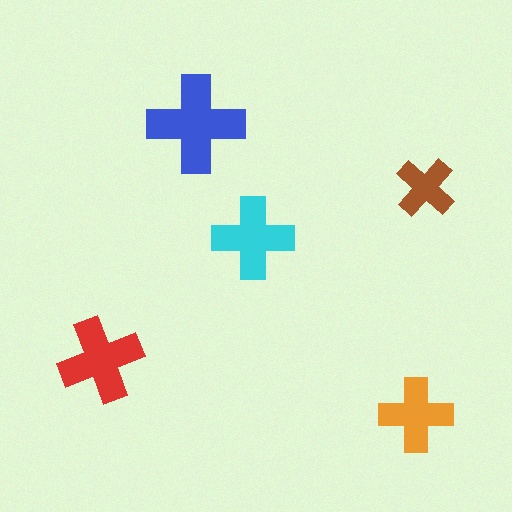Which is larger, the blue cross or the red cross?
The blue one.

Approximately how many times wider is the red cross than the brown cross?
About 1.5 times wider.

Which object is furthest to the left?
The red cross is leftmost.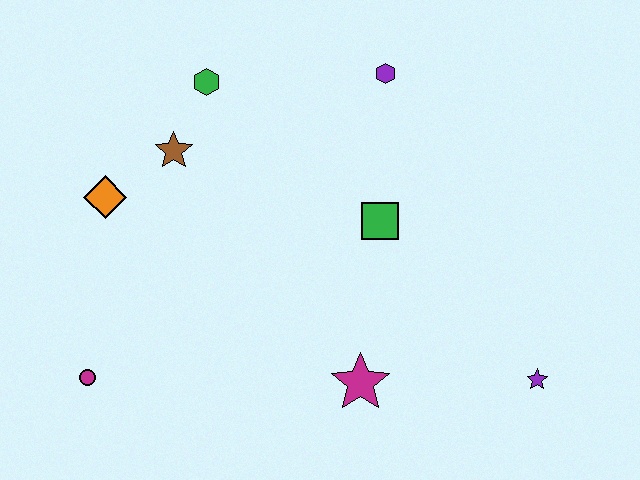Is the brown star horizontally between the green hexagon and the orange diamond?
Yes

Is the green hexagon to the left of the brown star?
No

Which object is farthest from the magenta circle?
The purple star is farthest from the magenta circle.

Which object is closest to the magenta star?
The green square is closest to the magenta star.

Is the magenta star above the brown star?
No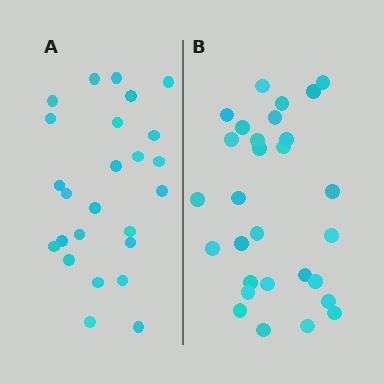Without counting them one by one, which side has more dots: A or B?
Region B (the right region) has more dots.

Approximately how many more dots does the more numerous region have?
Region B has about 4 more dots than region A.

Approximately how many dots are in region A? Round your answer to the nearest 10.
About 20 dots. (The exact count is 25, which rounds to 20.)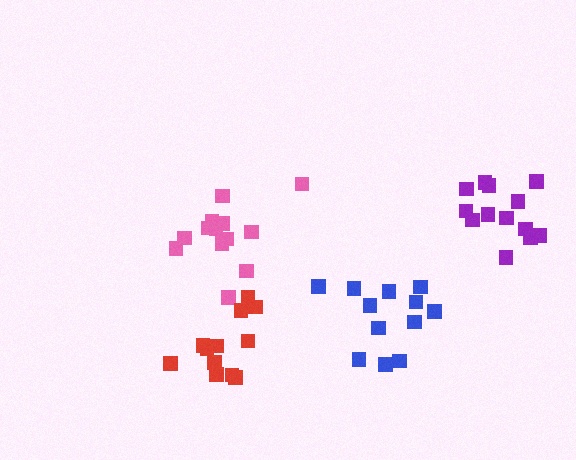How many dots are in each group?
Group 1: 13 dots, Group 2: 12 dots, Group 3: 12 dots, Group 4: 13 dots (50 total).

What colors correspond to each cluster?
The clusters are colored: pink, blue, red, purple.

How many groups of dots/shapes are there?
There are 4 groups.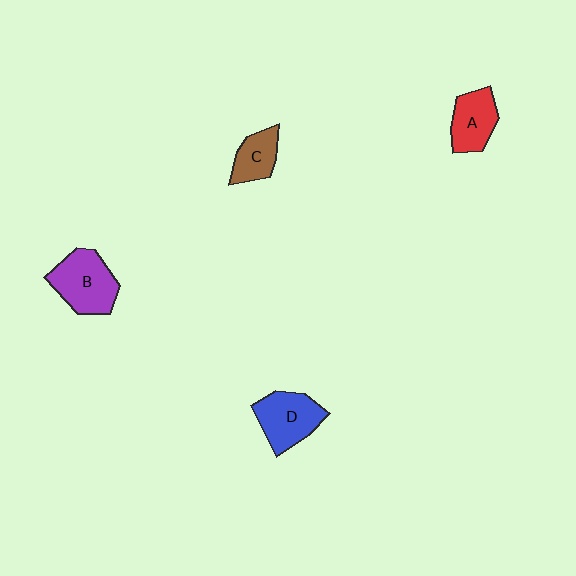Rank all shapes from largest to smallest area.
From largest to smallest: B (purple), D (blue), A (red), C (brown).